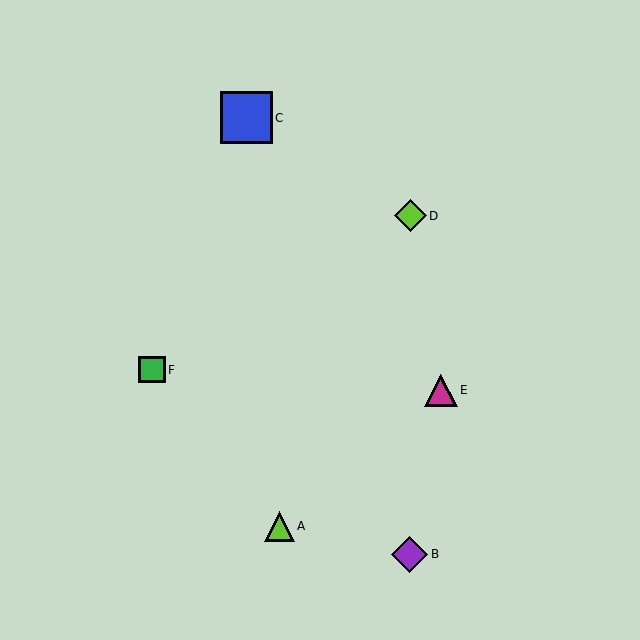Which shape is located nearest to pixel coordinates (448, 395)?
The magenta triangle (labeled E) at (441, 390) is nearest to that location.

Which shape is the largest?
The blue square (labeled C) is the largest.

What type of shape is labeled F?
Shape F is a green square.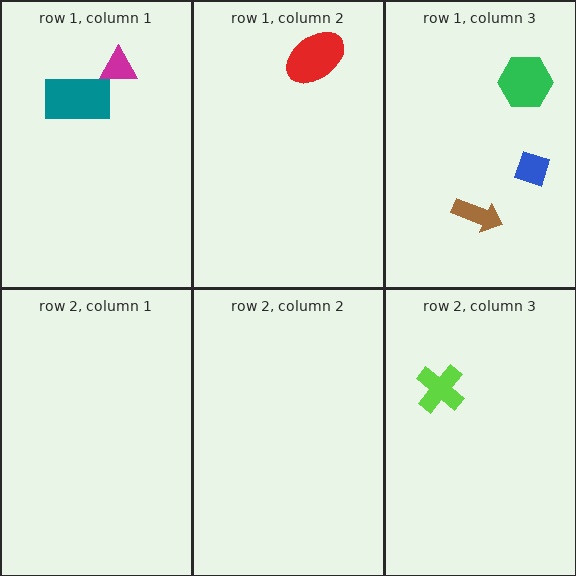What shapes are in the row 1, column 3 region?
The green hexagon, the blue diamond, the brown arrow.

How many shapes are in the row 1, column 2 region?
1.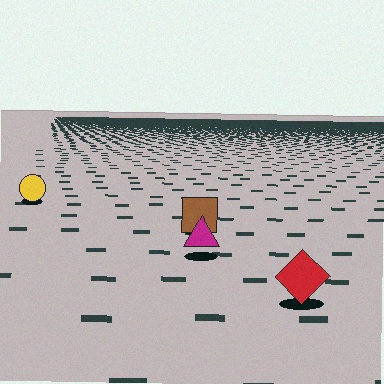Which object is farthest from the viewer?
The yellow circle is farthest from the viewer. It appears smaller and the ground texture around it is denser.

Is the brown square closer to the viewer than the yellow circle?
Yes. The brown square is closer — you can tell from the texture gradient: the ground texture is coarser near it.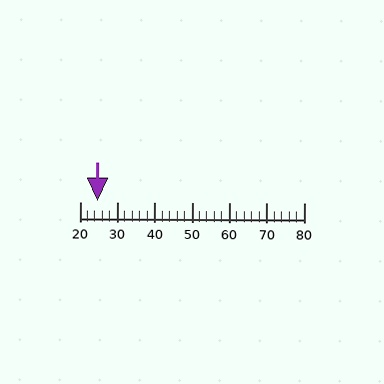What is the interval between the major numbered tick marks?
The major tick marks are spaced 10 units apart.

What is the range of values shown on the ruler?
The ruler shows values from 20 to 80.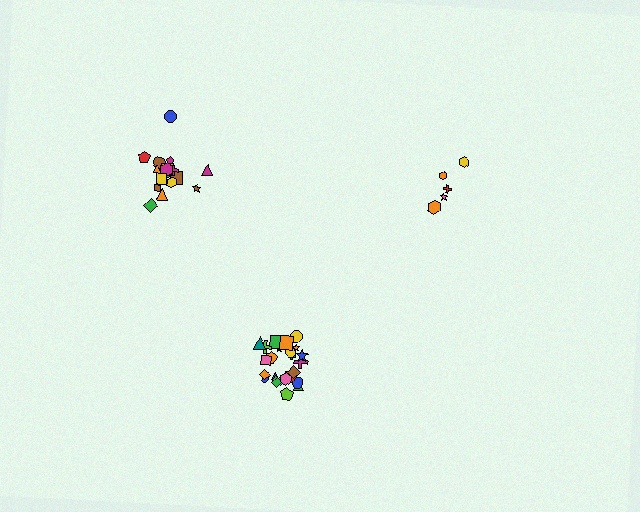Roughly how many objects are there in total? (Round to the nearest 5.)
Roughly 50 objects in total.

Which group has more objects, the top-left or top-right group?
The top-left group.